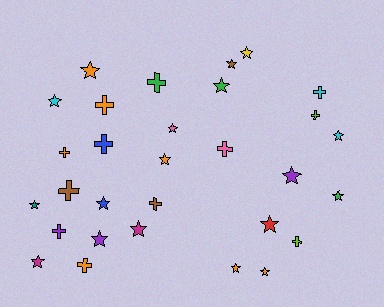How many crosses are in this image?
There are 12 crosses.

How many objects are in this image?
There are 30 objects.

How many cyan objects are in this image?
There are 3 cyan objects.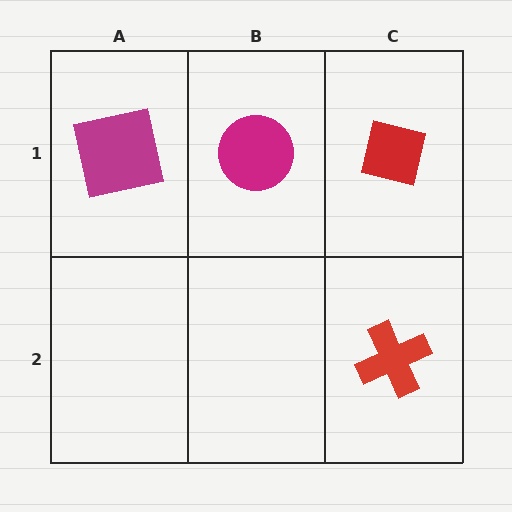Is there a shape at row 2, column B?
No, that cell is empty.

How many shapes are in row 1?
3 shapes.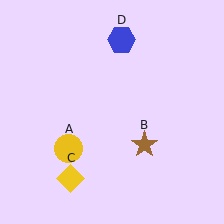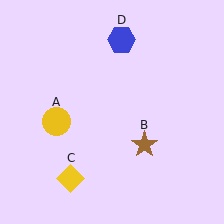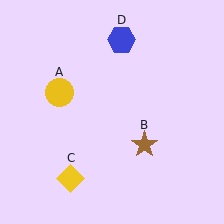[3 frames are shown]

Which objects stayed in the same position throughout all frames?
Brown star (object B) and yellow diamond (object C) and blue hexagon (object D) remained stationary.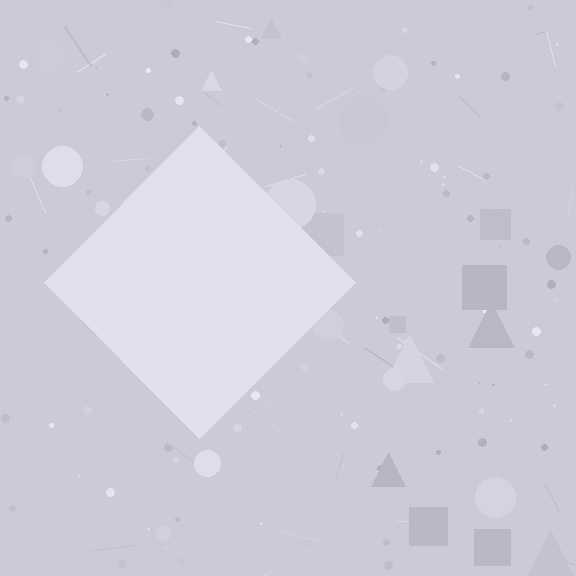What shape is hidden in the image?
A diamond is hidden in the image.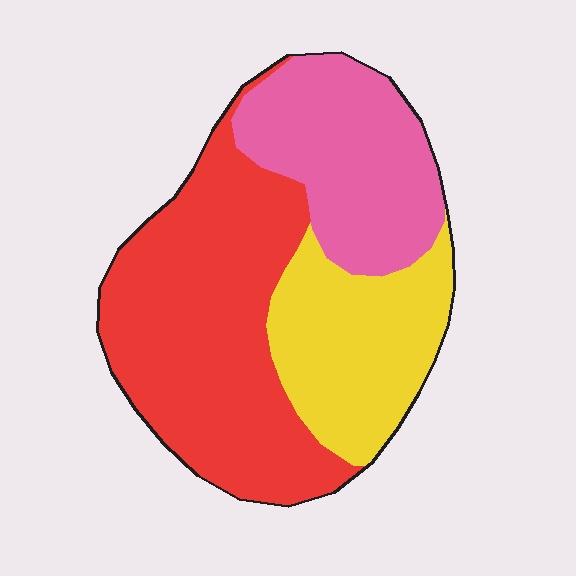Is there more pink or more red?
Red.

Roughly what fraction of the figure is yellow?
Yellow covers about 25% of the figure.